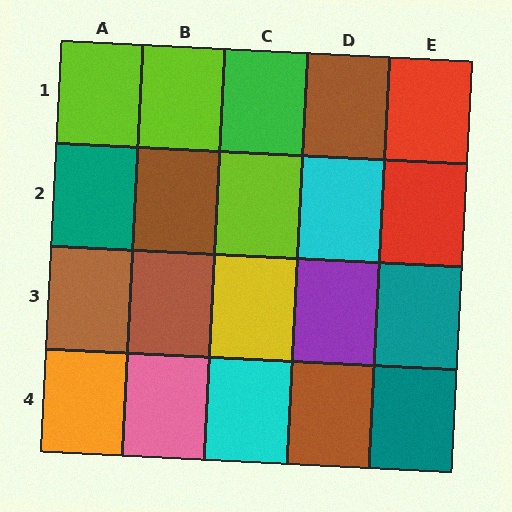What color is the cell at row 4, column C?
Cyan.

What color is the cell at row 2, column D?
Cyan.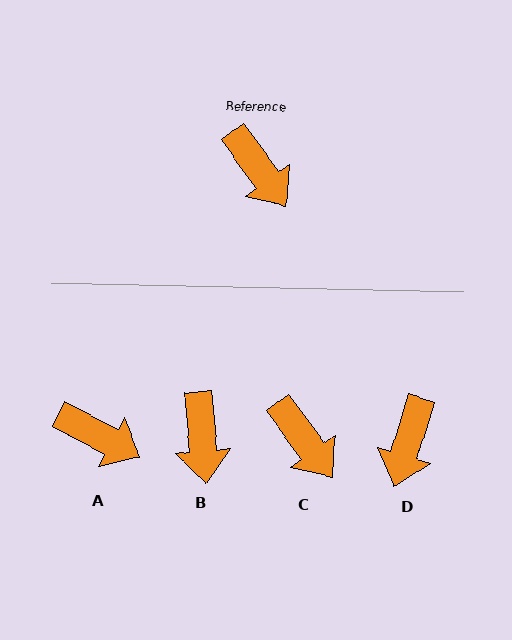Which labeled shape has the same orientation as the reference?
C.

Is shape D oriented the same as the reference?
No, it is off by about 53 degrees.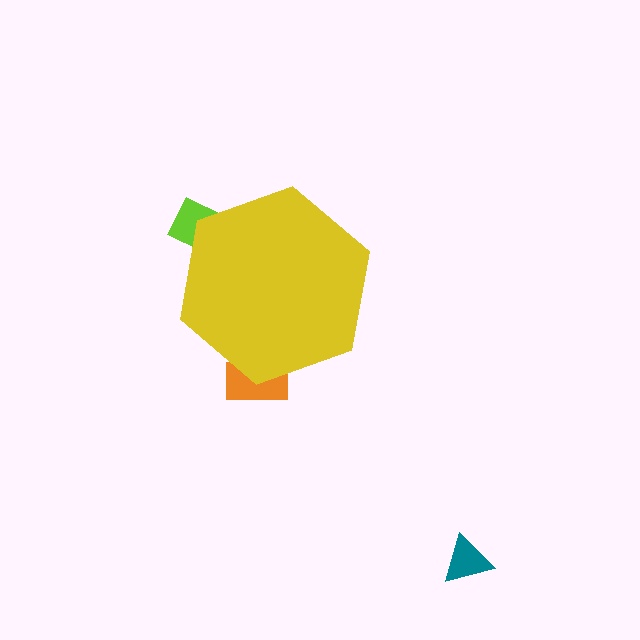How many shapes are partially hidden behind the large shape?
2 shapes are partially hidden.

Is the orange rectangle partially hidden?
Yes, the orange rectangle is partially hidden behind the yellow hexagon.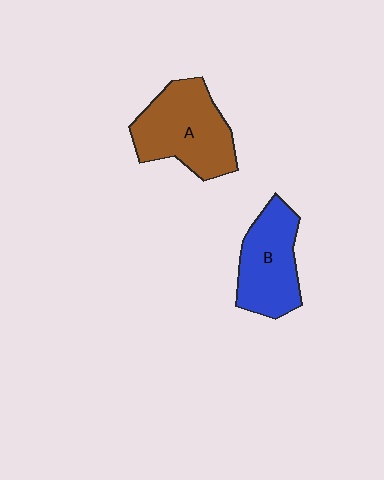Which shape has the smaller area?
Shape B (blue).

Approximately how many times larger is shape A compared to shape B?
Approximately 1.2 times.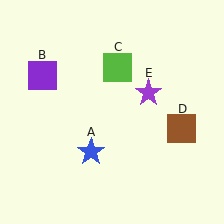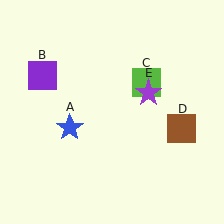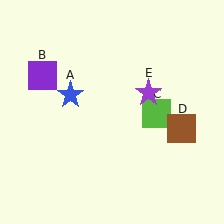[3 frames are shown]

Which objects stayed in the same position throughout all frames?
Purple square (object B) and brown square (object D) and purple star (object E) remained stationary.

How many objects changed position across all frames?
2 objects changed position: blue star (object A), lime square (object C).